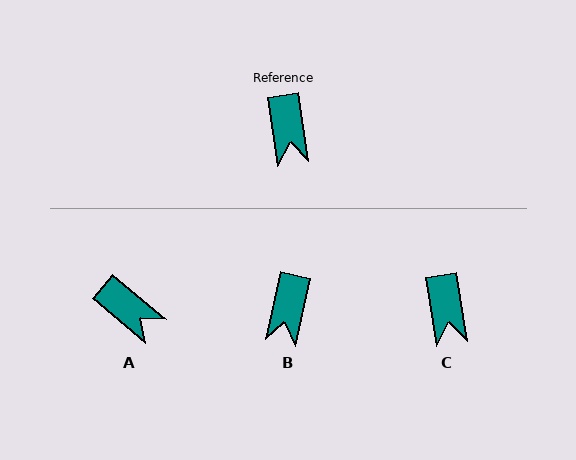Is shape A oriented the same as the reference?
No, it is off by about 41 degrees.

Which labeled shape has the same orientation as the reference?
C.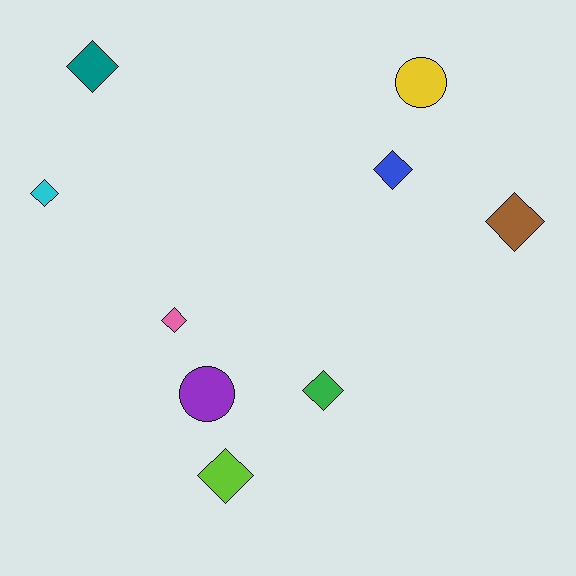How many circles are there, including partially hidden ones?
There are 2 circles.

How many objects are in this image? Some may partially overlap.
There are 9 objects.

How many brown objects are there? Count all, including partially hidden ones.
There is 1 brown object.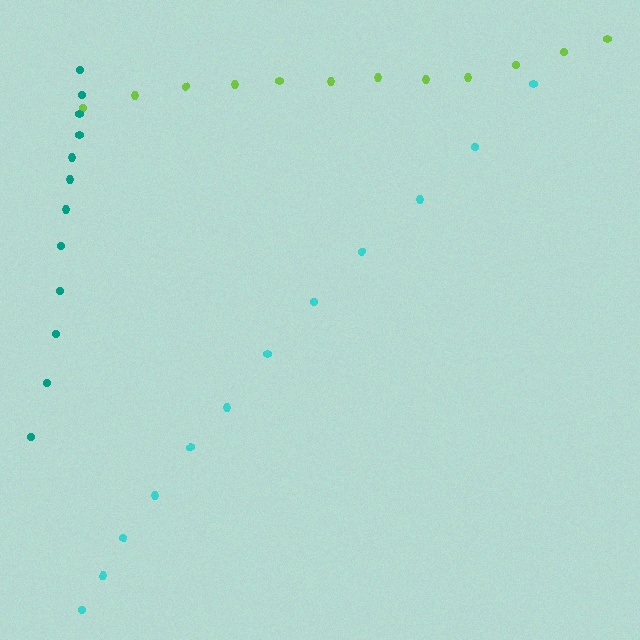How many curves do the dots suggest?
There are 3 distinct paths.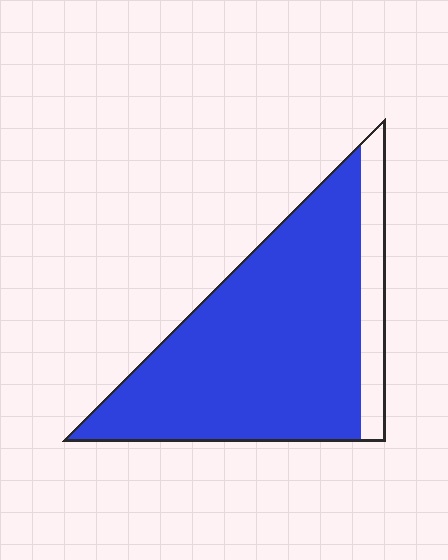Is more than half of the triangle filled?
Yes.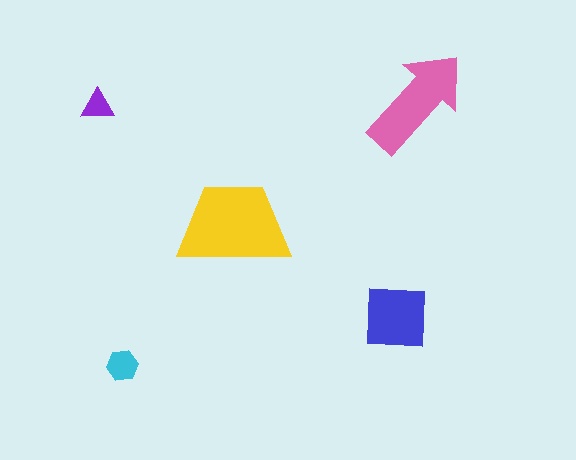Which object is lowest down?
The cyan hexagon is bottommost.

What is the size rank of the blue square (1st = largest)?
3rd.